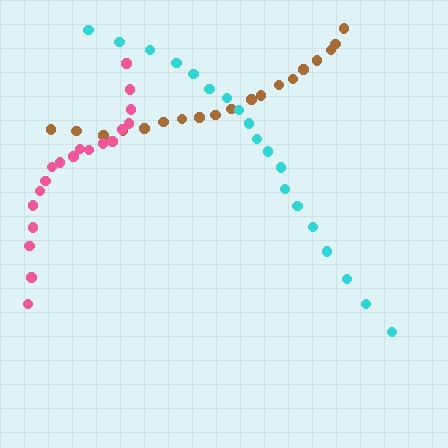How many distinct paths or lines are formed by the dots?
There are 3 distinct paths.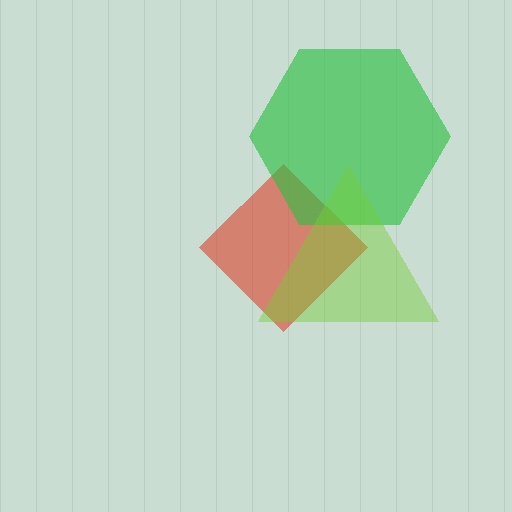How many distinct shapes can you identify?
There are 3 distinct shapes: a red diamond, a green hexagon, a lime triangle.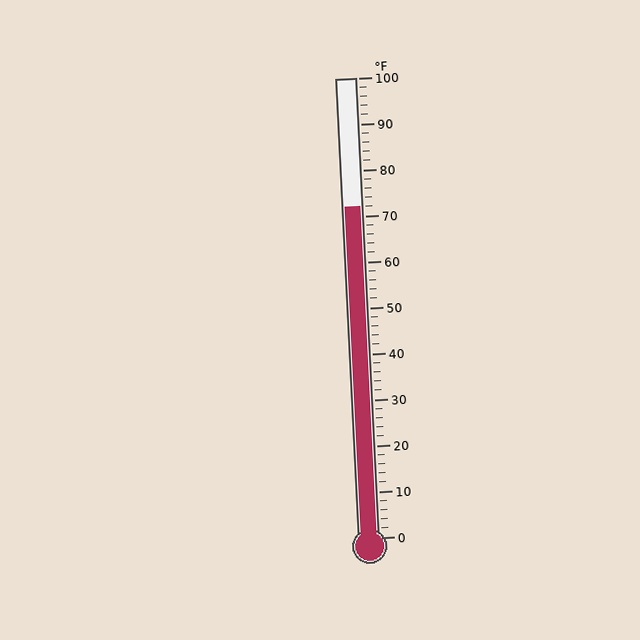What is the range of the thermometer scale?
The thermometer scale ranges from 0°F to 100°F.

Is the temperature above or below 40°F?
The temperature is above 40°F.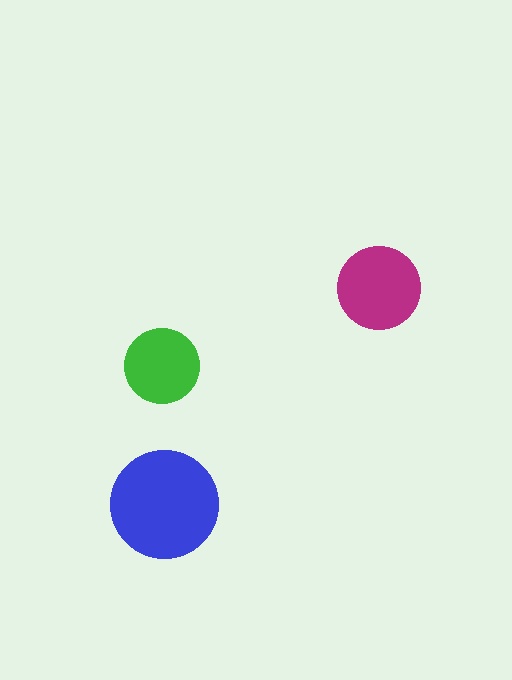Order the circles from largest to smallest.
the blue one, the magenta one, the green one.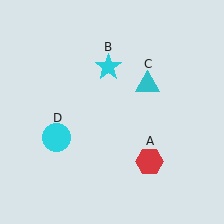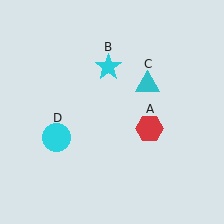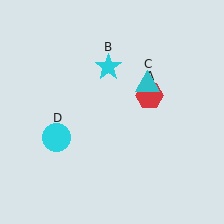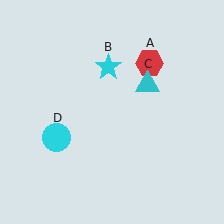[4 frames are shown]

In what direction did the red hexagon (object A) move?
The red hexagon (object A) moved up.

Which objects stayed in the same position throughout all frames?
Cyan star (object B) and cyan triangle (object C) and cyan circle (object D) remained stationary.